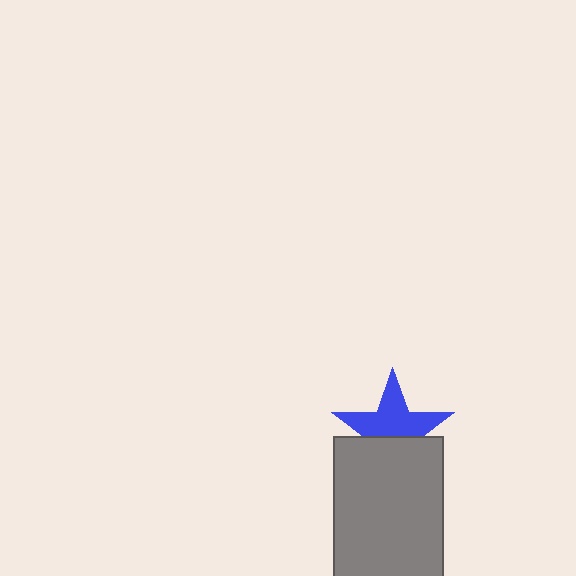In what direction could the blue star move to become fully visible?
The blue star could move up. That would shift it out from behind the gray rectangle entirely.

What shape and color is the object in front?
The object in front is a gray rectangle.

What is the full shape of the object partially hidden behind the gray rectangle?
The partially hidden object is a blue star.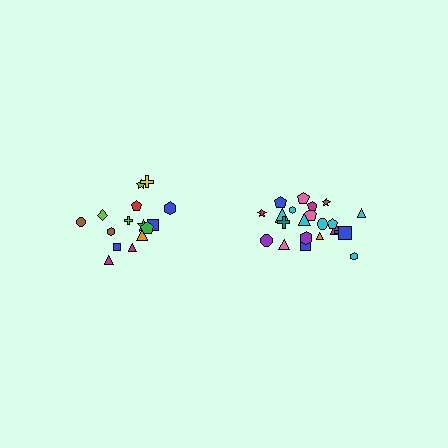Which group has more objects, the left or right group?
The right group.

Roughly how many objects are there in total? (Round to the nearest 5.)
Roughly 35 objects in total.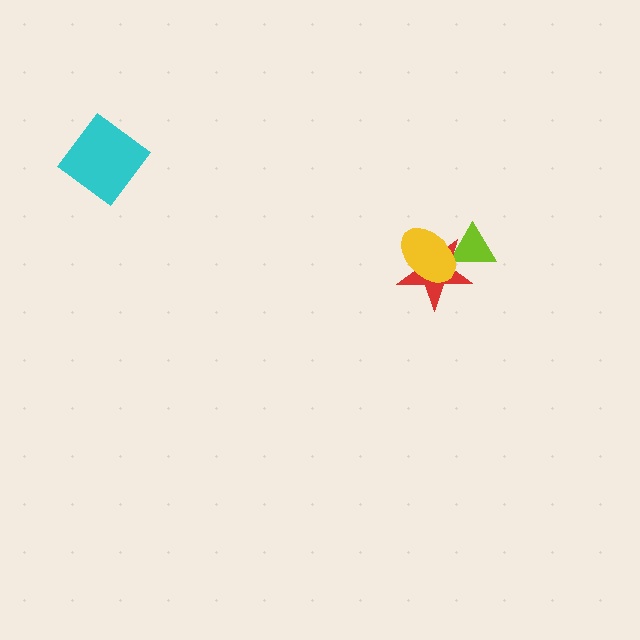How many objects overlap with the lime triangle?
2 objects overlap with the lime triangle.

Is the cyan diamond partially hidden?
No, no other shape covers it.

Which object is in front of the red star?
The yellow ellipse is in front of the red star.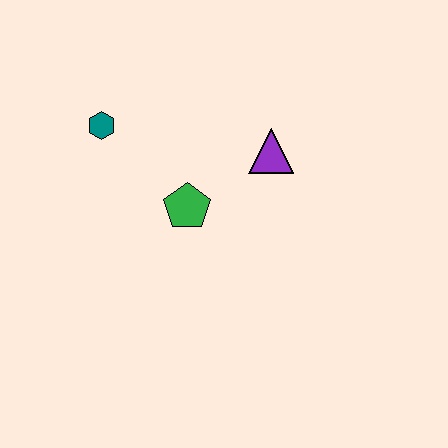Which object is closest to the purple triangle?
The green pentagon is closest to the purple triangle.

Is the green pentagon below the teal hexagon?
Yes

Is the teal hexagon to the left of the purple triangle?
Yes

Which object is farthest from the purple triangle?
The teal hexagon is farthest from the purple triangle.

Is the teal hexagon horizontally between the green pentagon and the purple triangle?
No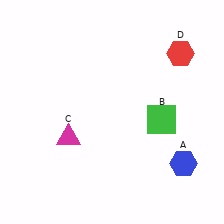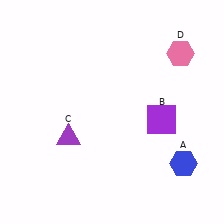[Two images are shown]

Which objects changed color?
B changed from green to purple. C changed from magenta to purple. D changed from red to pink.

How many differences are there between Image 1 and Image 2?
There are 3 differences between the two images.